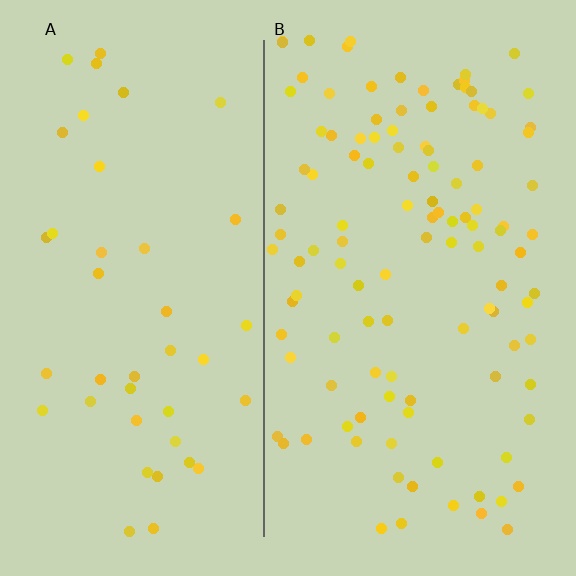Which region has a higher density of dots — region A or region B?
B (the right).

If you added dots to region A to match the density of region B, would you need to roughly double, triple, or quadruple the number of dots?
Approximately triple.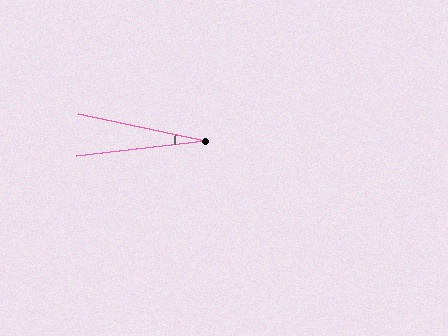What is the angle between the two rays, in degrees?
Approximately 19 degrees.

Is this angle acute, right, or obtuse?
It is acute.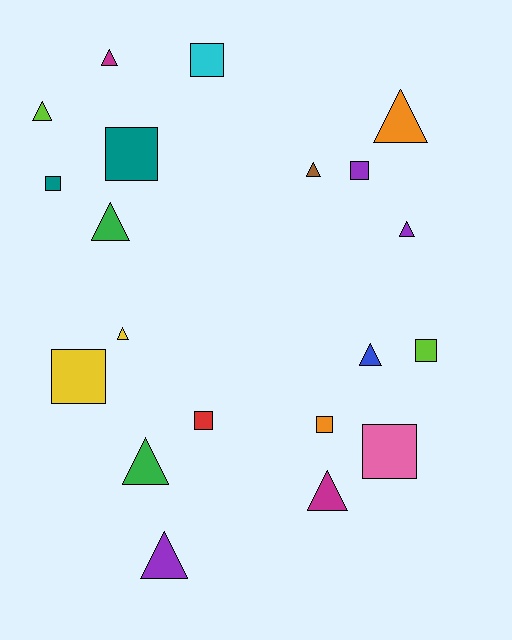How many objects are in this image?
There are 20 objects.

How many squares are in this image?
There are 9 squares.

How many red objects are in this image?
There is 1 red object.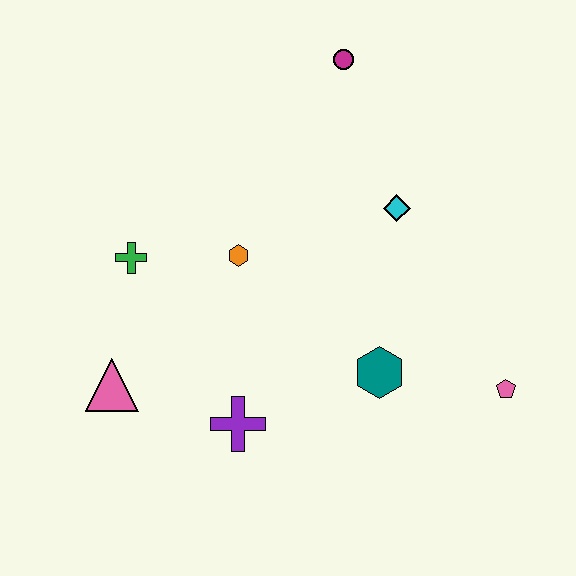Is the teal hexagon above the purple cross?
Yes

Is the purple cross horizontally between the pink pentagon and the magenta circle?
No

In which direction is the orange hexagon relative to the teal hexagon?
The orange hexagon is to the left of the teal hexagon.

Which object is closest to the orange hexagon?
The green cross is closest to the orange hexagon.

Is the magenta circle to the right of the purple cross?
Yes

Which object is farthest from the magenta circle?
The pink triangle is farthest from the magenta circle.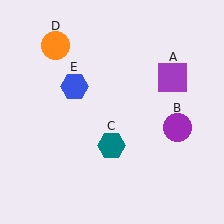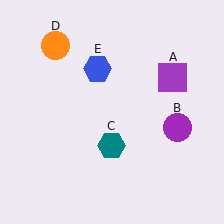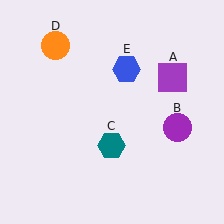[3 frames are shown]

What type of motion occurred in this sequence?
The blue hexagon (object E) rotated clockwise around the center of the scene.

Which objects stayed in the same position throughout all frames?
Purple square (object A) and purple circle (object B) and teal hexagon (object C) and orange circle (object D) remained stationary.